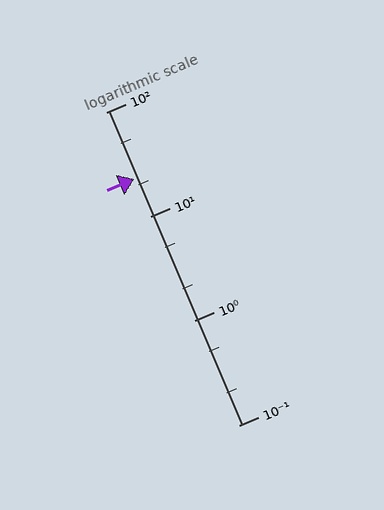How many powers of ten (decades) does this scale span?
The scale spans 3 decades, from 0.1 to 100.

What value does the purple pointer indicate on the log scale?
The pointer indicates approximately 23.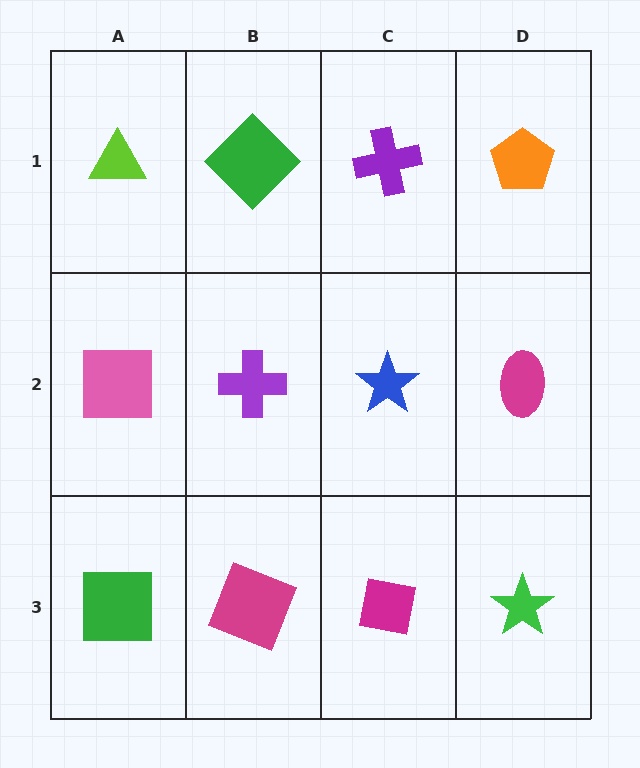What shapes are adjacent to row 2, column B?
A green diamond (row 1, column B), a magenta square (row 3, column B), a pink square (row 2, column A), a blue star (row 2, column C).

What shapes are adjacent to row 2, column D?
An orange pentagon (row 1, column D), a green star (row 3, column D), a blue star (row 2, column C).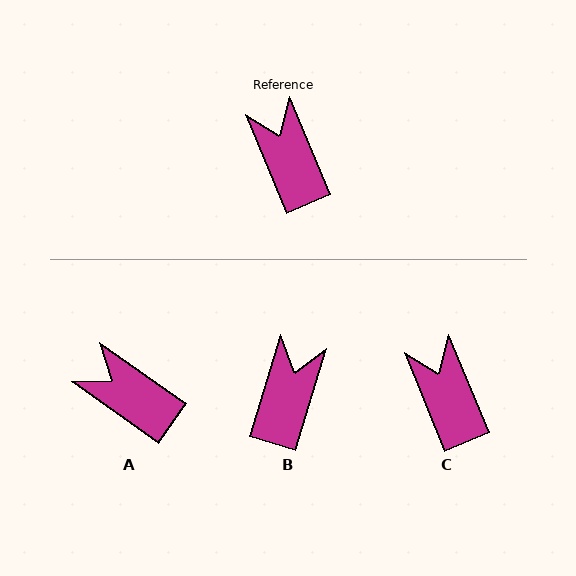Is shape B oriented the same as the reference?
No, it is off by about 39 degrees.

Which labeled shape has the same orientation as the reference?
C.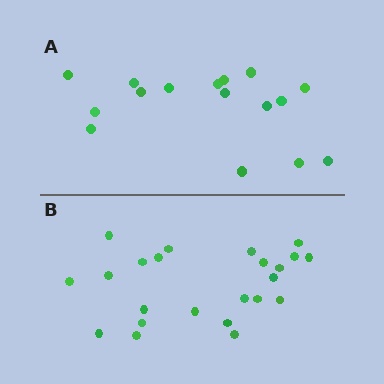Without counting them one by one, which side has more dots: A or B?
Region B (the bottom region) has more dots.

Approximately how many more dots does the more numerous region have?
Region B has roughly 8 or so more dots than region A.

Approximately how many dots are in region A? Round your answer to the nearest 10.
About 20 dots. (The exact count is 16, which rounds to 20.)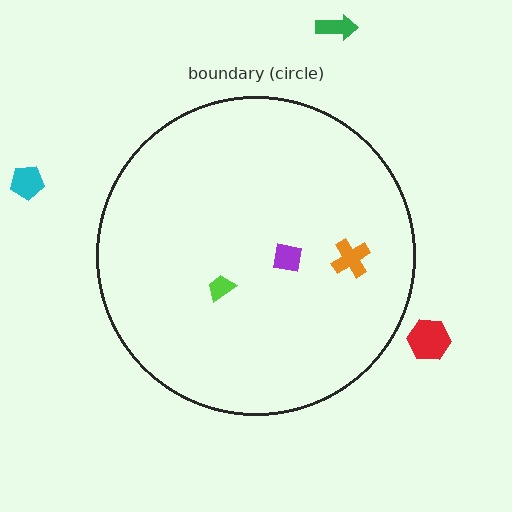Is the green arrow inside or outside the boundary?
Outside.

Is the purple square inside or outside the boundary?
Inside.